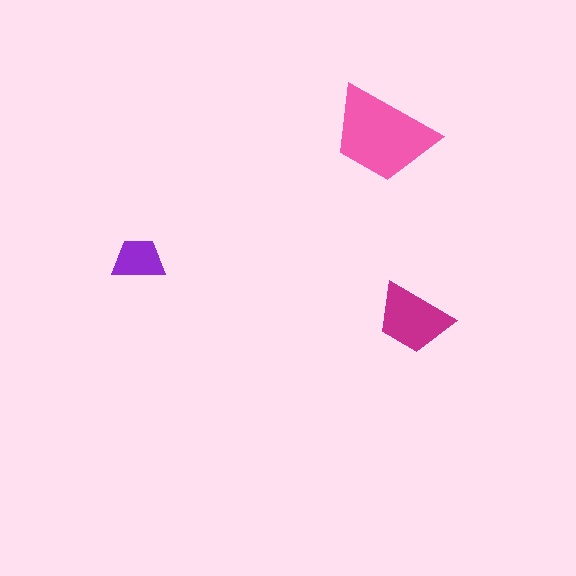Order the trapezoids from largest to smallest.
the pink one, the magenta one, the purple one.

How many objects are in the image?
There are 3 objects in the image.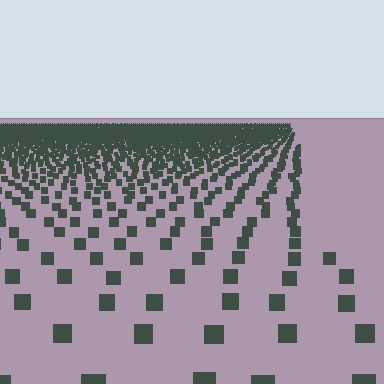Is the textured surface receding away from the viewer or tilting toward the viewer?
The surface is receding away from the viewer. Texture elements get smaller and denser toward the top.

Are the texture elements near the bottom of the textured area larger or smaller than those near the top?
Larger. Near the bottom, elements are closer to the viewer and appear at a bigger on-screen size.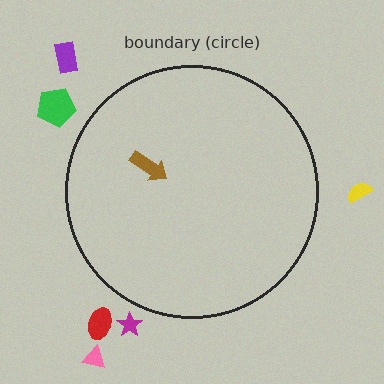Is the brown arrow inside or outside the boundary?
Inside.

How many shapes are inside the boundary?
1 inside, 6 outside.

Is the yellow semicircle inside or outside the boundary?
Outside.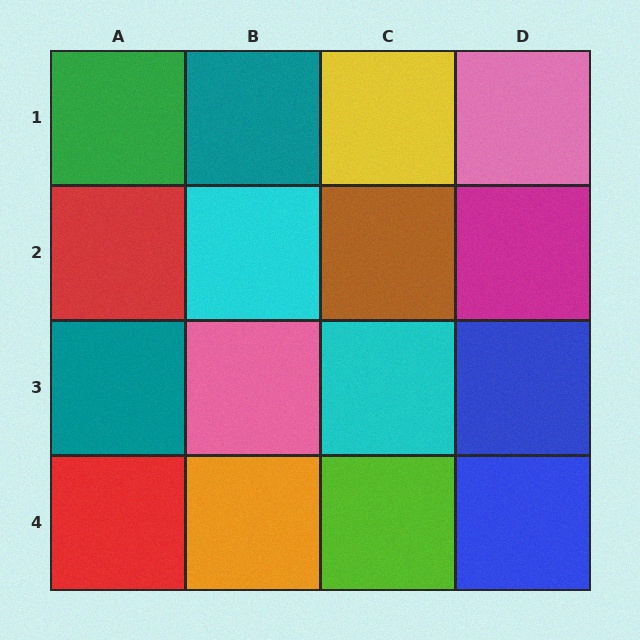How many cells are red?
2 cells are red.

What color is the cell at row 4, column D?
Blue.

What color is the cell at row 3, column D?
Blue.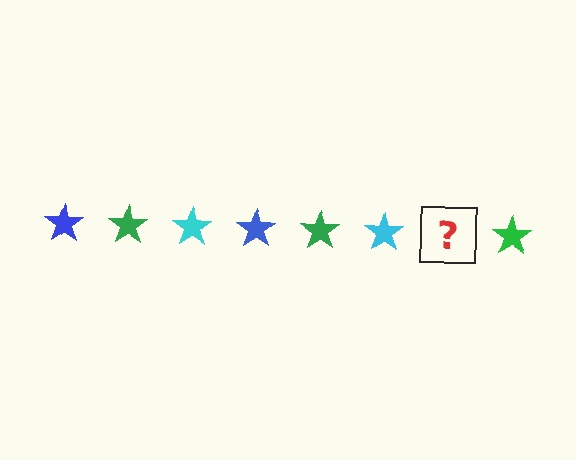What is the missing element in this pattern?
The missing element is a blue star.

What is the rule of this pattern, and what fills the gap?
The rule is that the pattern cycles through blue, green, cyan stars. The gap should be filled with a blue star.